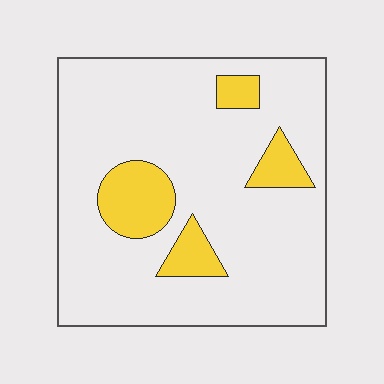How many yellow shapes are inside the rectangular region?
4.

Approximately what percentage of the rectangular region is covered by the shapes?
Approximately 15%.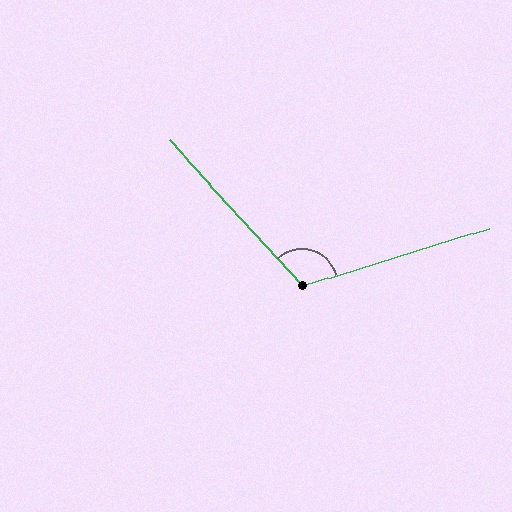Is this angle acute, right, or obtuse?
It is obtuse.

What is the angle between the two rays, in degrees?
Approximately 115 degrees.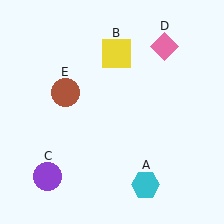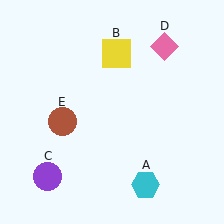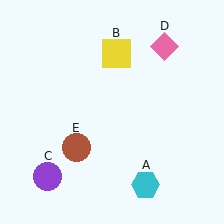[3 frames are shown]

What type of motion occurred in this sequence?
The brown circle (object E) rotated counterclockwise around the center of the scene.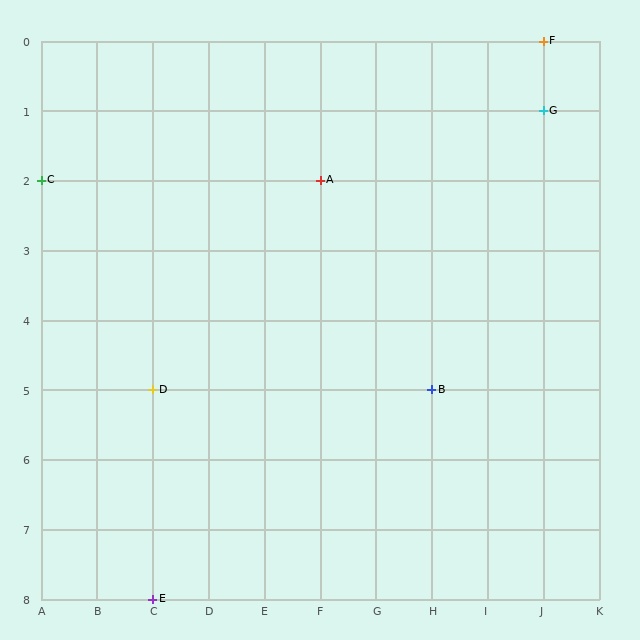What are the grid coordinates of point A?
Point A is at grid coordinates (F, 2).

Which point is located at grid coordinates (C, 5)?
Point D is at (C, 5).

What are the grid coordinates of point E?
Point E is at grid coordinates (C, 8).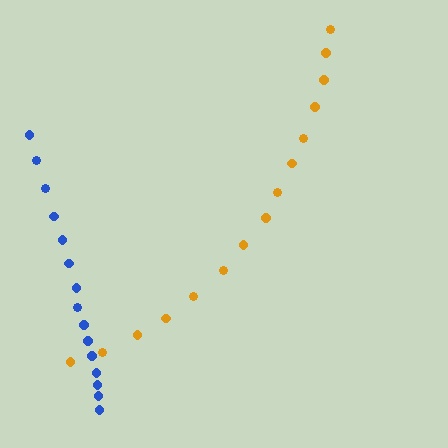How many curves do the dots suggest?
There are 2 distinct paths.